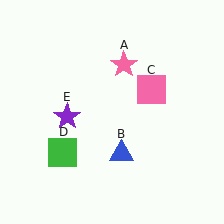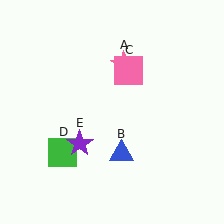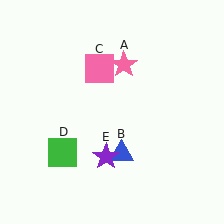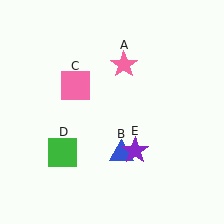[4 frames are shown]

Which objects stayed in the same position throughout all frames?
Pink star (object A) and blue triangle (object B) and green square (object D) remained stationary.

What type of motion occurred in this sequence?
The pink square (object C), purple star (object E) rotated counterclockwise around the center of the scene.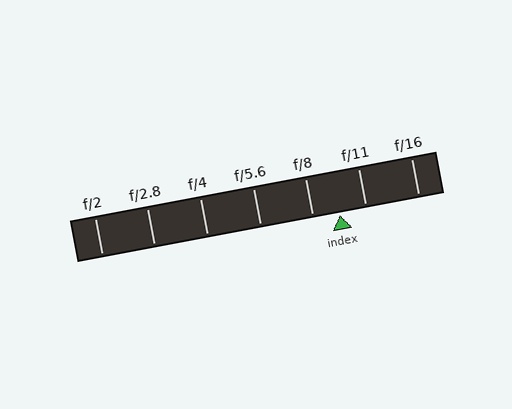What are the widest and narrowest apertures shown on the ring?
The widest aperture shown is f/2 and the narrowest is f/16.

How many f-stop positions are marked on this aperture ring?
There are 7 f-stop positions marked.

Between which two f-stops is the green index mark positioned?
The index mark is between f/8 and f/11.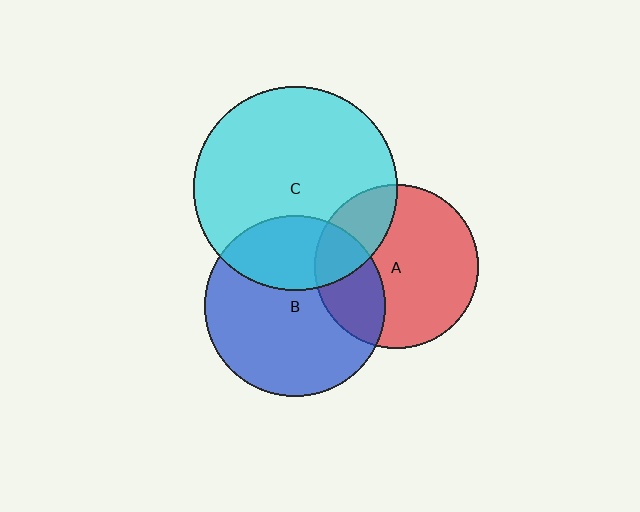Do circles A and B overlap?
Yes.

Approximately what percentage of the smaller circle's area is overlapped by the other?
Approximately 30%.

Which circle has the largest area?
Circle C (cyan).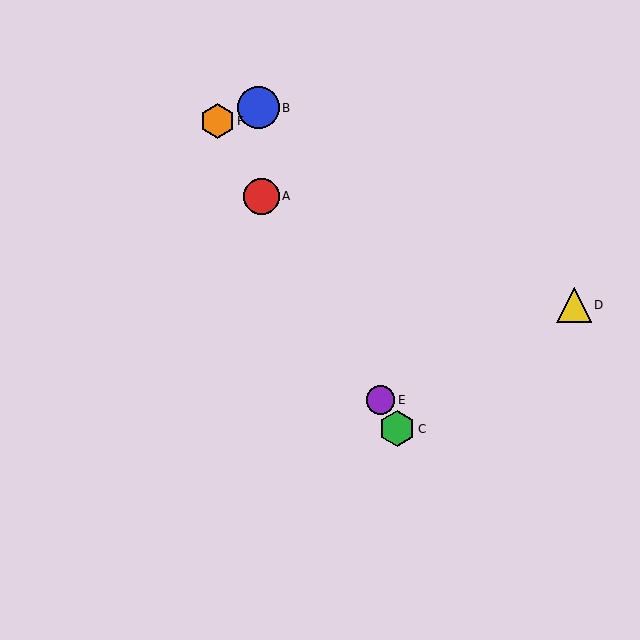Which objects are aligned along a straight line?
Objects A, C, E, F are aligned along a straight line.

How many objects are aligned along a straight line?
4 objects (A, C, E, F) are aligned along a straight line.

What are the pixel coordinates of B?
Object B is at (258, 108).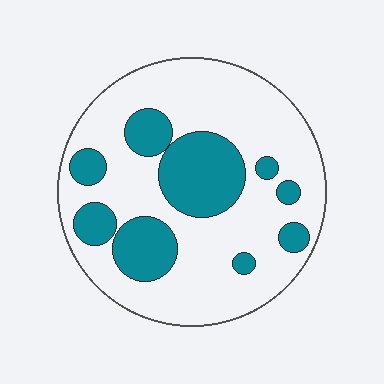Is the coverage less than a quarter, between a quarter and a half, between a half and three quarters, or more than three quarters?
Between a quarter and a half.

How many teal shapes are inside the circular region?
9.